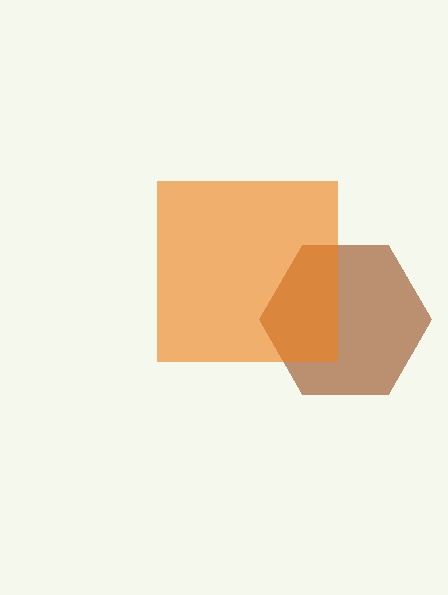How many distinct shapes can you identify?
There are 2 distinct shapes: a brown hexagon, an orange square.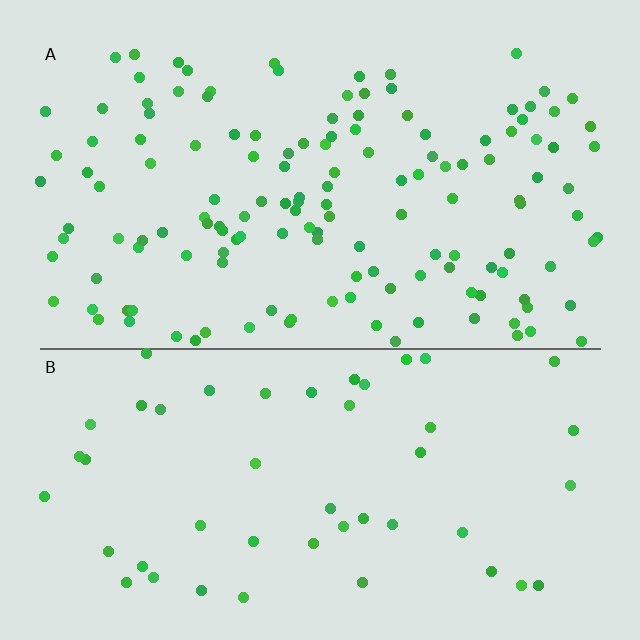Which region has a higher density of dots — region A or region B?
A (the top).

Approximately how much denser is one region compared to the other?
Approximately 2.9× — region A over region B.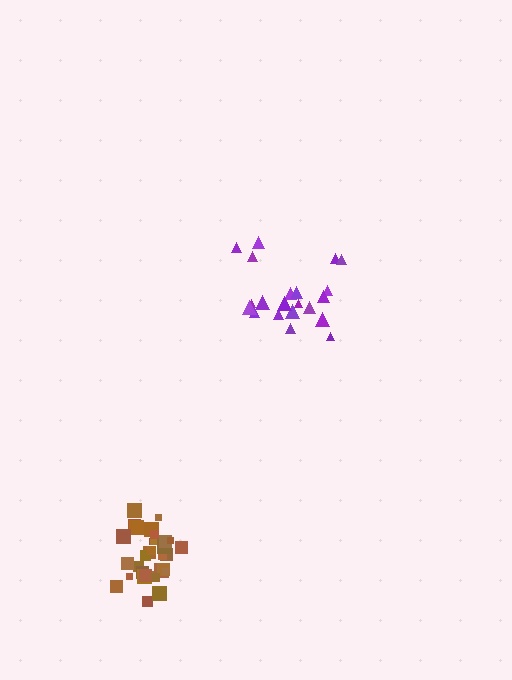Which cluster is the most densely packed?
Brown.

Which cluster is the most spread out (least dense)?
Purple.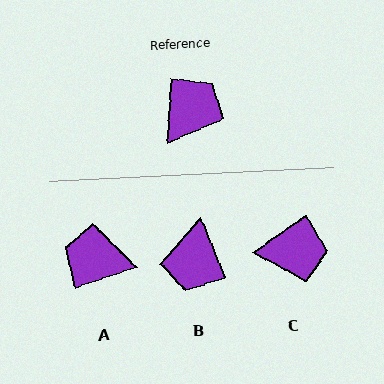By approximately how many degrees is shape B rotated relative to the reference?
Approximately 155 degrees clockwise.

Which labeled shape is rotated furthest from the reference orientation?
B, about 155 degrees away.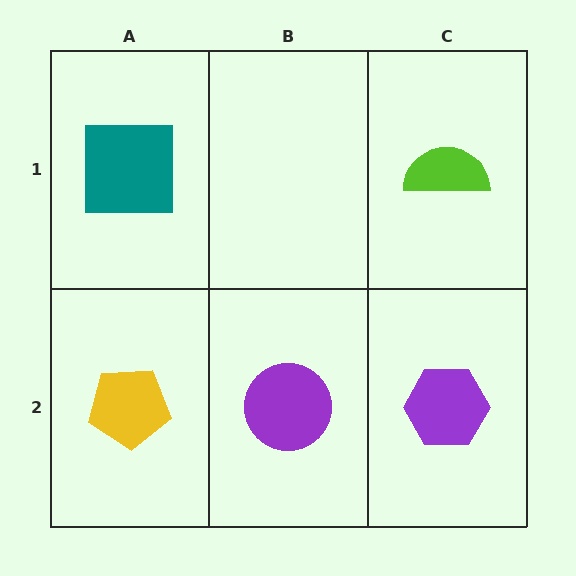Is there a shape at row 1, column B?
No, that cell is empty.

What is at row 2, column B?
A purple circle.